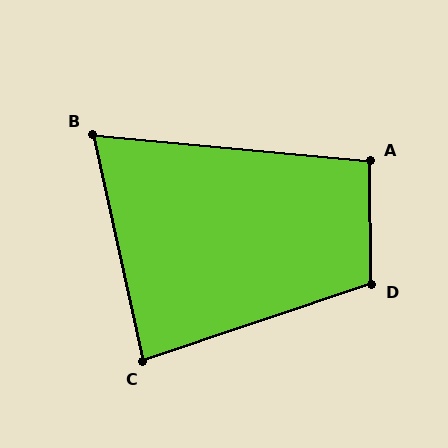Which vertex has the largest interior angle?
D, at approximately 108 degrees.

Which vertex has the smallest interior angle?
B, at approximately 72 degrees.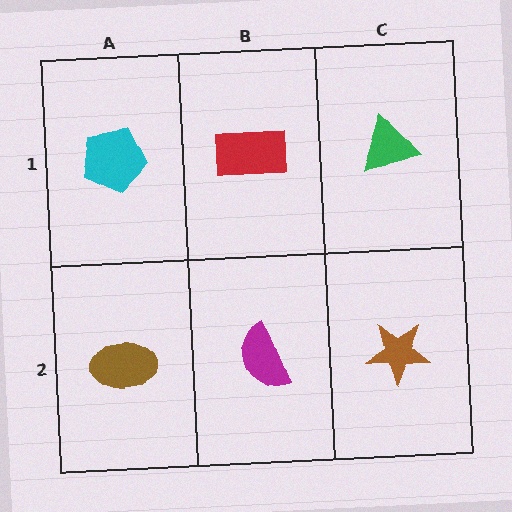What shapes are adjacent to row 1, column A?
A brown ellipse (row 2, column A), a red rectangle (row 1, column B).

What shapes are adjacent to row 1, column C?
A brown star (row 2, column C), a red rectangle (row 1, column B).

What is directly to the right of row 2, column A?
A magenta semicircle.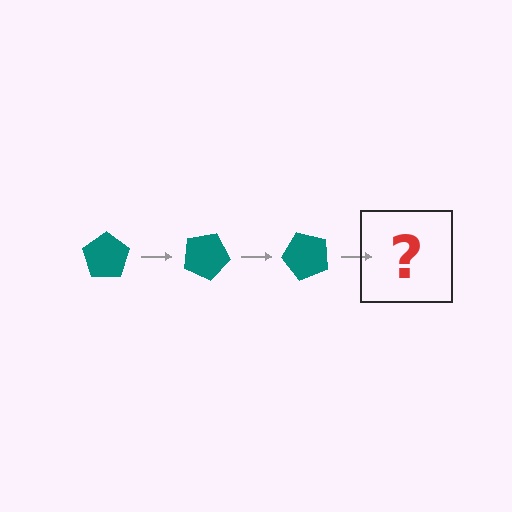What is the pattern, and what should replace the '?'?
The pattern is that the pentagon rotates 25 degrees each step. The '?' should be a teal pentagon rotated 75 degrees.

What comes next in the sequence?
The next element should be a teal pentagon rotated 75 degrees.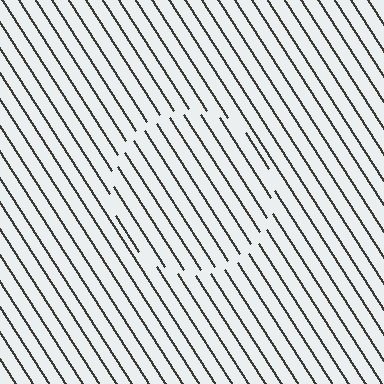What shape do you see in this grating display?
An illusory circle. The interior of the shape contains the same grating, shifted by half a period — the contour is defined by the phase discontinuity where line-ends from the inner and outer gratings abut.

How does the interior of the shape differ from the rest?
The interior of the shape contains the same grating, shifted by half a period — the contour is defined by the phase discontinuity where line-ends from the inner and outer gratings abut.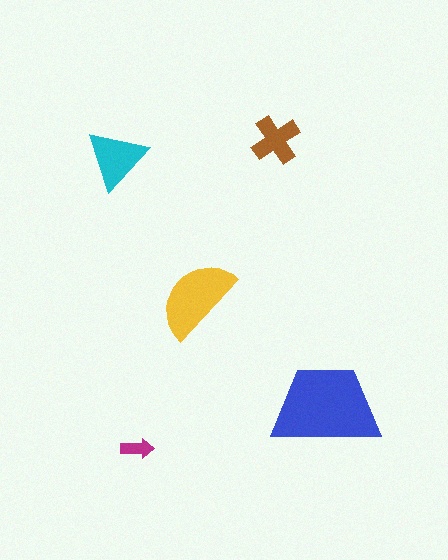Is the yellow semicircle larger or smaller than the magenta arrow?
Larger.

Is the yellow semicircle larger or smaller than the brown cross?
Larger.